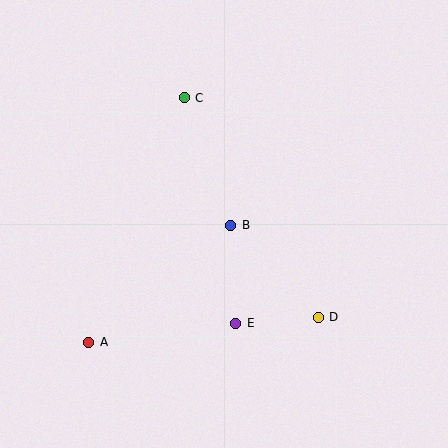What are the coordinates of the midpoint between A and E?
The midpoint between A and E is at (162, 333).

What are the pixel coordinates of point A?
Point A is at (89, 342).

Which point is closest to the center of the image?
Point B at (231, 225) is closest to the center.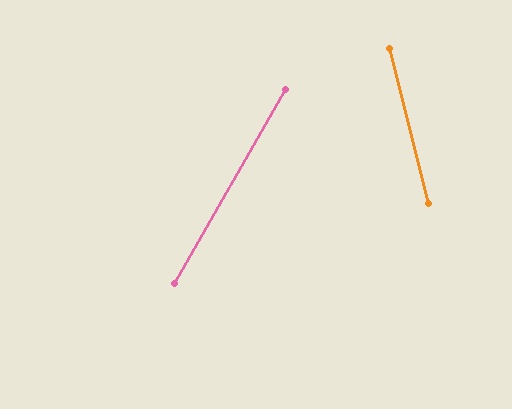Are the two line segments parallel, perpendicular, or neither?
Neither parallel nor perpendicular — they differ by about 44°.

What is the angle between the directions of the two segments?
Approximately 44 degrees.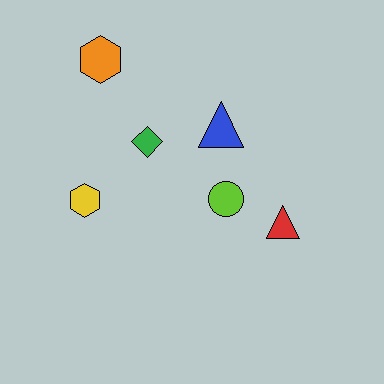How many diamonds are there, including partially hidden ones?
There is 1 diamond.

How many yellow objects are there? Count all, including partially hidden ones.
There is 1 yellow object.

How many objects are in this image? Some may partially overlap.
There are 6 objects.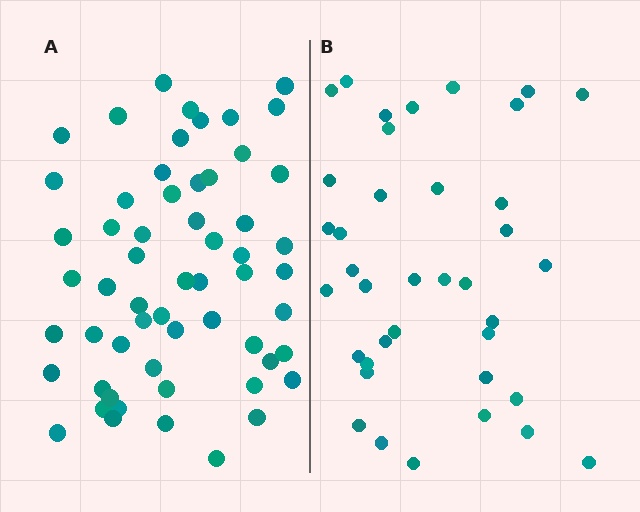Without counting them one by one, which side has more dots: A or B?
Region A (the left region) has more dots.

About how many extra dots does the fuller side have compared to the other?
Region A has approximately 20 more dots than region B.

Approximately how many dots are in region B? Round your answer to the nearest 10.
About 40 dots. (The exact count is 38, which rounds to 40.)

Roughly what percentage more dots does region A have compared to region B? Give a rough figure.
About 55% more.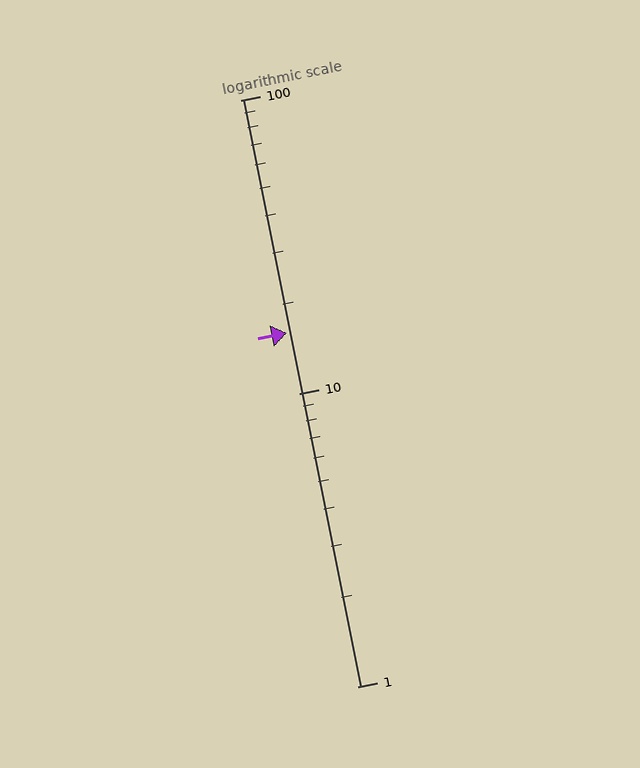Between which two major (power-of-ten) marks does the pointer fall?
The pointer is between 10 and 100.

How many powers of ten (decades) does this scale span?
The scale spans 2 decades, from 1 to 100.